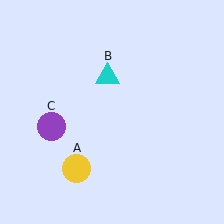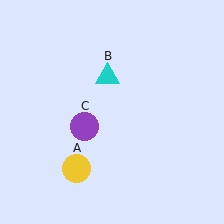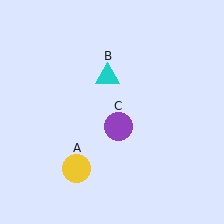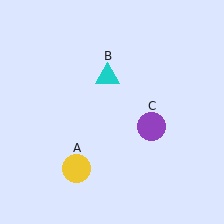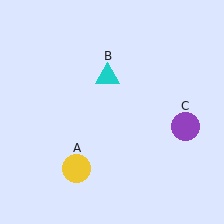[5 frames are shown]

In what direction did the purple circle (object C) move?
The purple circle (object C) moved right.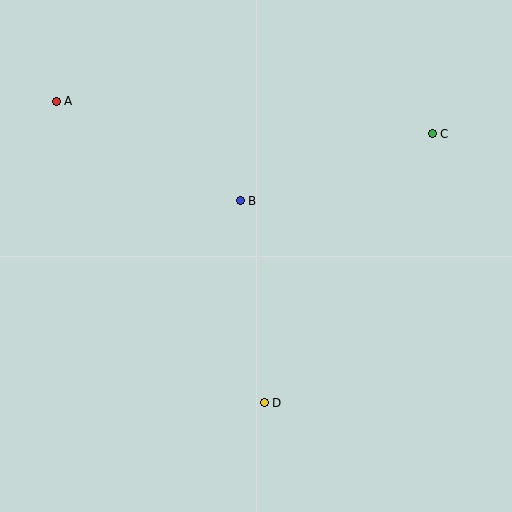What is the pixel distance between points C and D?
The distance between C and D is 317 pixels.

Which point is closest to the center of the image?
Point B at (240, 201) is closest to the center.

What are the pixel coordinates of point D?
Point D is at (264, 403).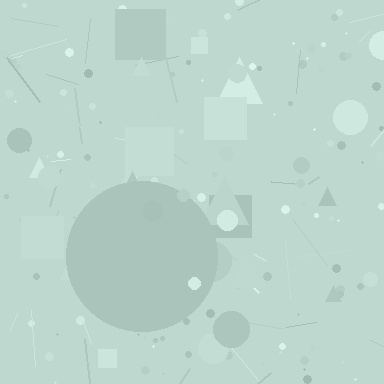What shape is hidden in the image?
A circle is hidden in the image.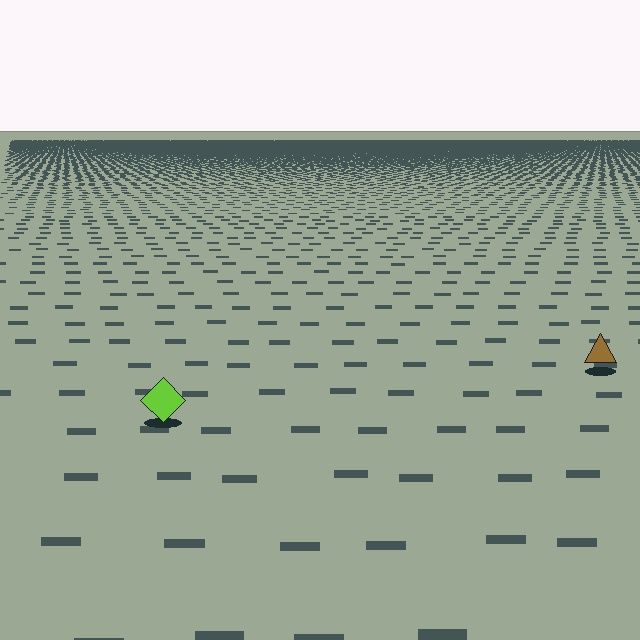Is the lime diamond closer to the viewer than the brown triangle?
Yes. The lime diamond is closer — you can tell from the texture gradient: the ground texture is coarser near it.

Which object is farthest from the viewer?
The brown triangle is farthest from the viewer. It appears smaller and the ground texture around it is denser.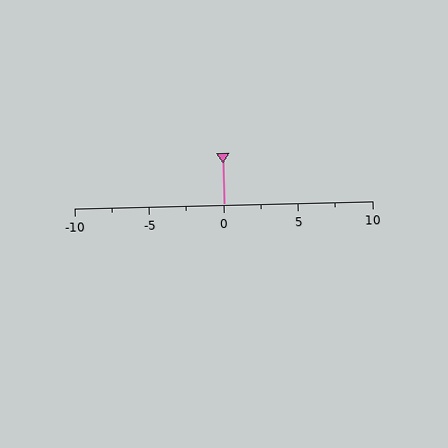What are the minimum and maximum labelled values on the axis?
The axis runs from -10 to 10.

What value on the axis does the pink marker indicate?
The marker indicates approximately 0.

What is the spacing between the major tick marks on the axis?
The major ticks are spaced 5 apart.